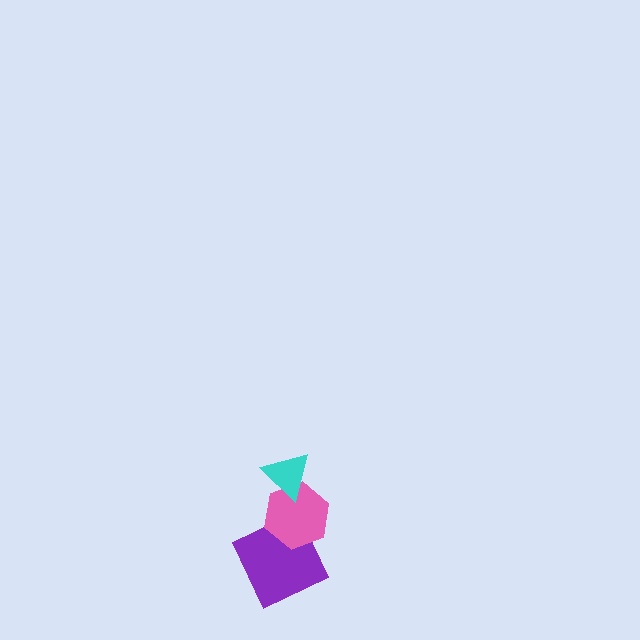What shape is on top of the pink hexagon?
The cyan triangle is on top of the pink hexagon.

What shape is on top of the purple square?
The pink hexagon is on top of the purple square.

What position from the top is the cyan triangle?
The cyan triangle is 1st from the top.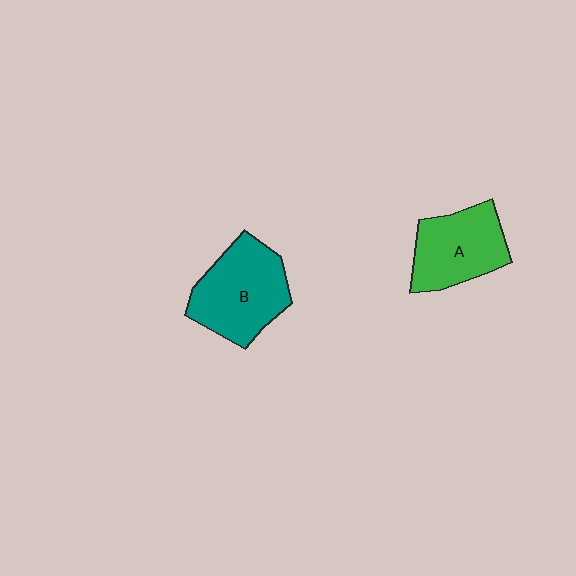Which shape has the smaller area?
Shape A (green).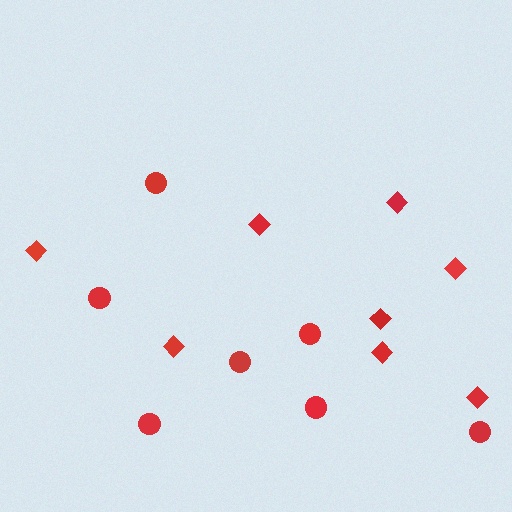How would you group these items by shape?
There are 2 groups: one group of diamonds (8) and one group of circles (7).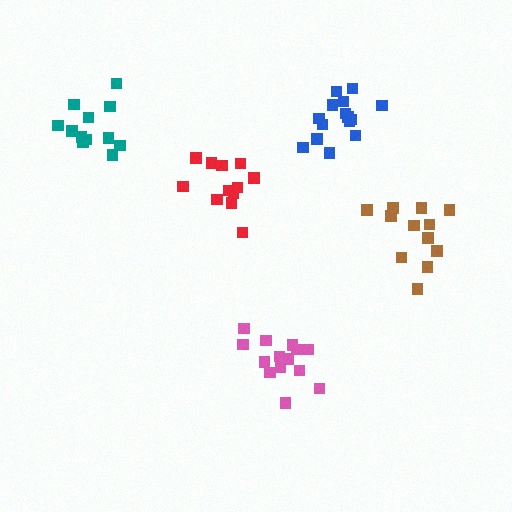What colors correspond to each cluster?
The clusters are colored: teal, brown, pink, blue, red.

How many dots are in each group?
Group 1: 12 dots, Group 2: 12 dots, Group 3: 14 dots, Group 4: 15 dots, Group 5: 12 dots (65 total).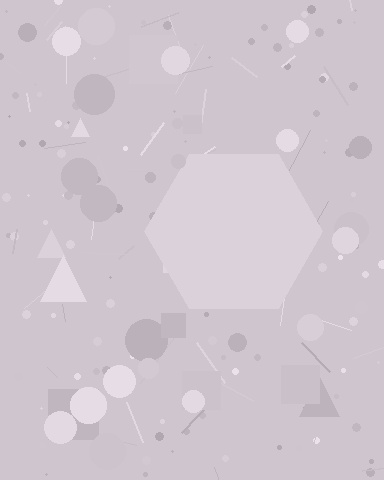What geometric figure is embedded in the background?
A hexagon is embedded in the background.